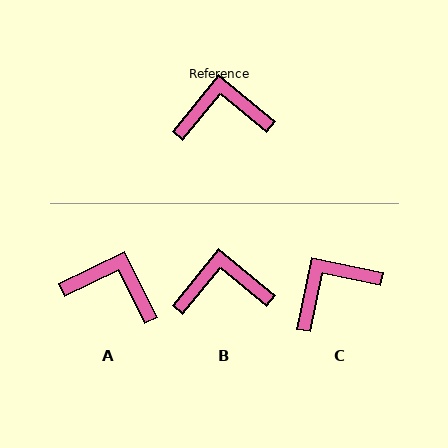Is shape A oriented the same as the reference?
No, it is off by about 24 degrees.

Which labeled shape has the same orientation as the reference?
B.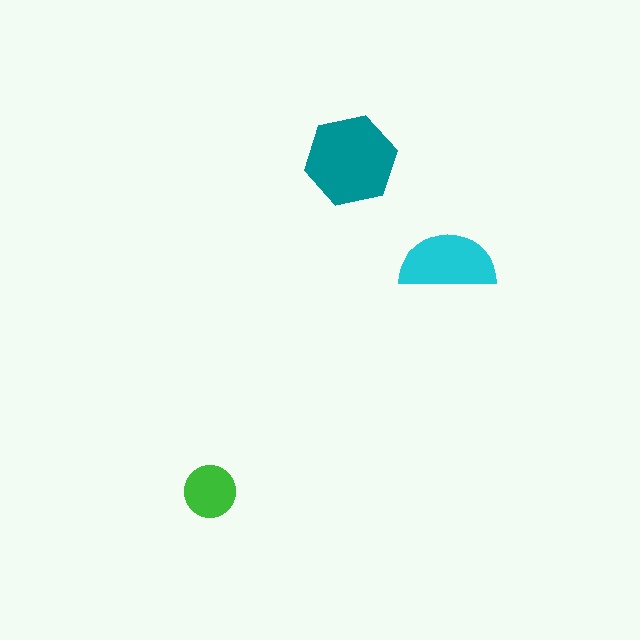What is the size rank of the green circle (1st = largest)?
3rd.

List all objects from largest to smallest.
The teal hexagon, the cyan semicircle, the green circle.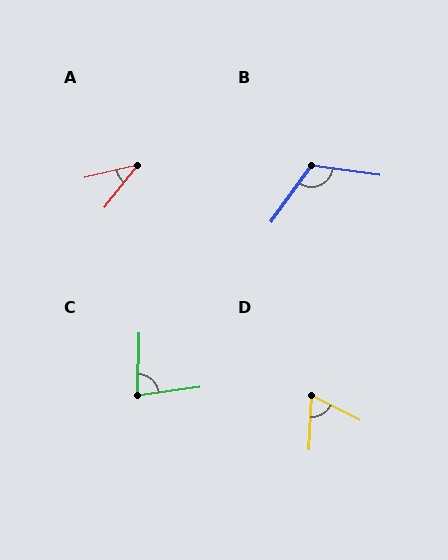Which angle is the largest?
B, at approximately 118 degrees.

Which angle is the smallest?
A, at approximately 38 degrees.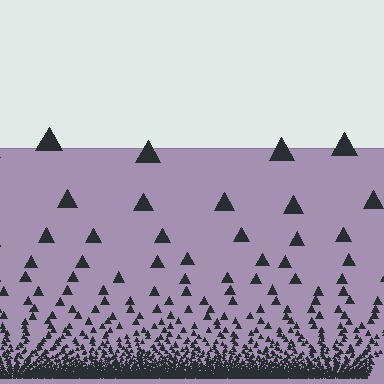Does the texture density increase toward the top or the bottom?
Density increases toward the bottom.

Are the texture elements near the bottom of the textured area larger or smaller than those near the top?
Smaller. The gradient is inverted — elements near the bottom are smaller and denser.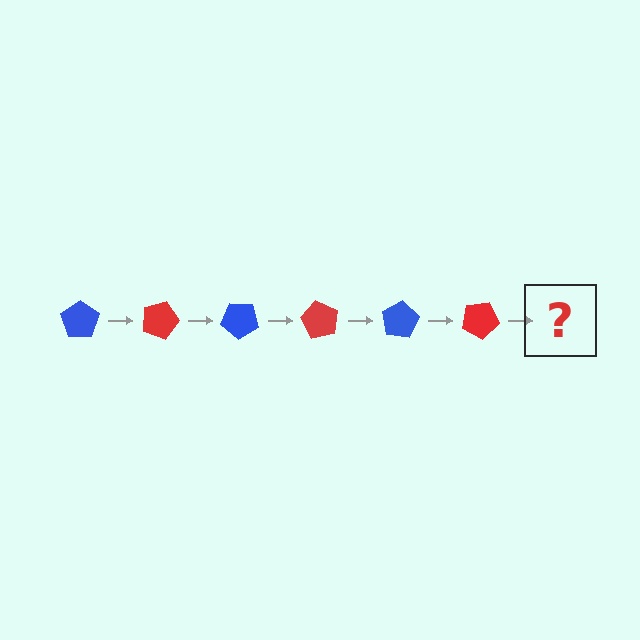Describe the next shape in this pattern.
It should be a blue pentagon, rotated 120 degrees from the start.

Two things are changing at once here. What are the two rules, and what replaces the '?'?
The two rules are that it rotates 20 degrees each step and the color cycles through blue and red. The '?' should be a blue pentagon, rotated 120 degrees from the start.